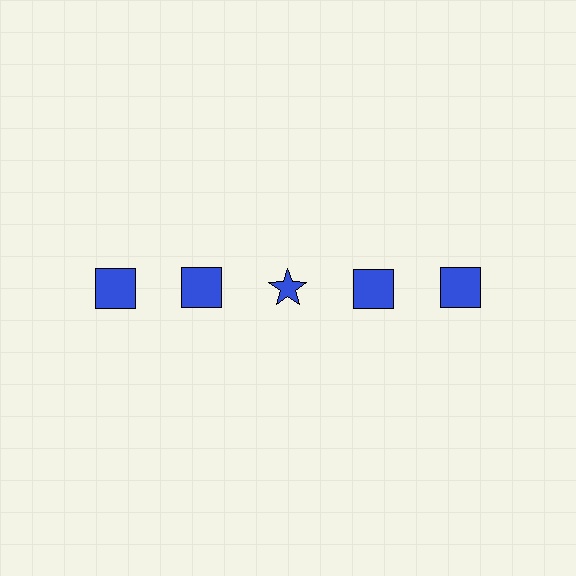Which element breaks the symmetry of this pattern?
The blue star in the top row, center column breaks the symmetry. All other shapes are blue squares.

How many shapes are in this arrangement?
There are 5 shapes arranged in a grid pattern.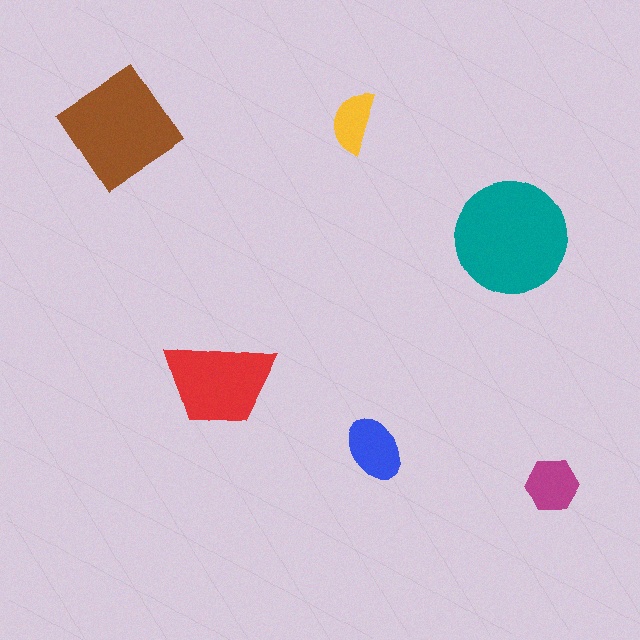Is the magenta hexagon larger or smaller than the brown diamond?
Smaller.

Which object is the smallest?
The yellow semicircle.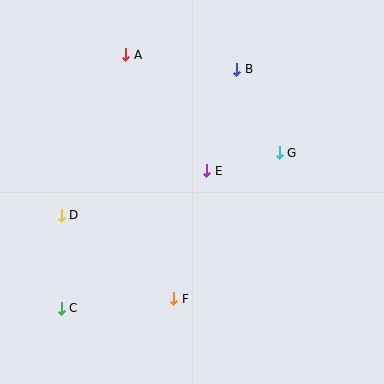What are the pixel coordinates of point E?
Point E is at (207, 171).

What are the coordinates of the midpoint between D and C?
The midpoint between D and C is at (61, 262).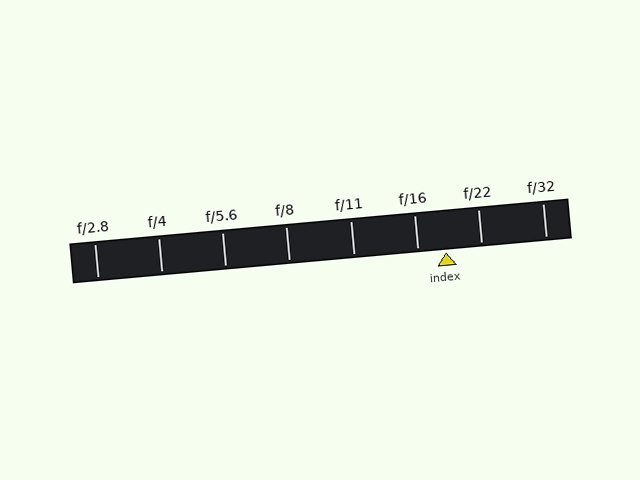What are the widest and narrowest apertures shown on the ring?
The widest aperture shown is f/2.8 and the narrowest is f/32.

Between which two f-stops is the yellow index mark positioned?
The index mark is between f/16 and f/22.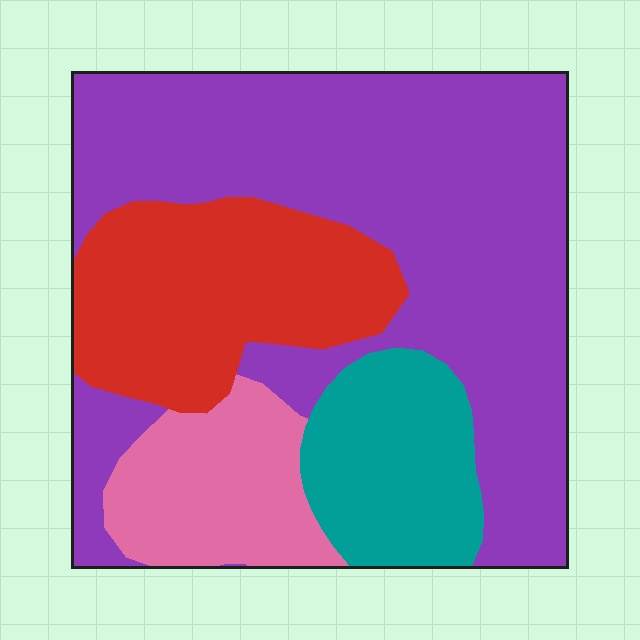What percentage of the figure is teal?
Teal takes up about one eighth (1/8) of the figure.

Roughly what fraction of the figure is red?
Red covers about 20% of the figure.